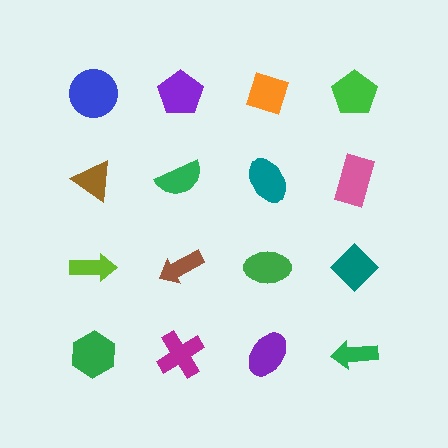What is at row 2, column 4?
A pink rectangle.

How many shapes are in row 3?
4 shapes.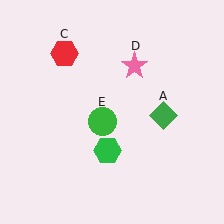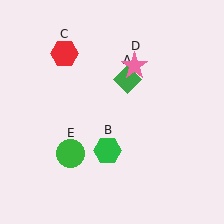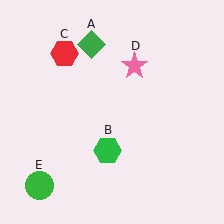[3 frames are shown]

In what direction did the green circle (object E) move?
The green circle (object E) moved down and to the left.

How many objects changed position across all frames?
2 objects changed position: green diamond (object A), green circle (object E).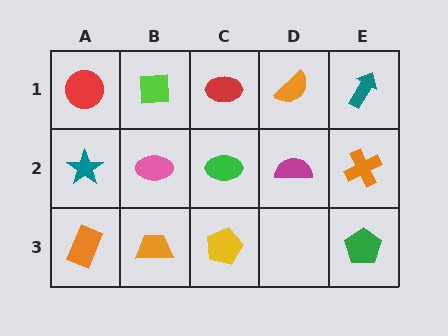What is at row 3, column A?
An orange rectangle.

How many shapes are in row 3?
4 shapes.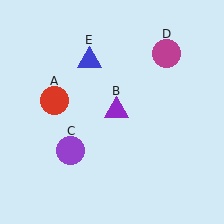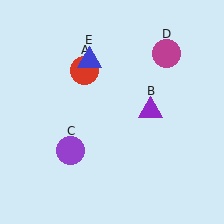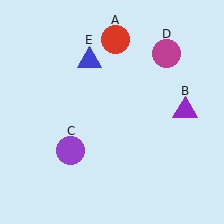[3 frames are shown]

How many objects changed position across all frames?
2 objects changed position: red circle (object A), purple triangle (object B).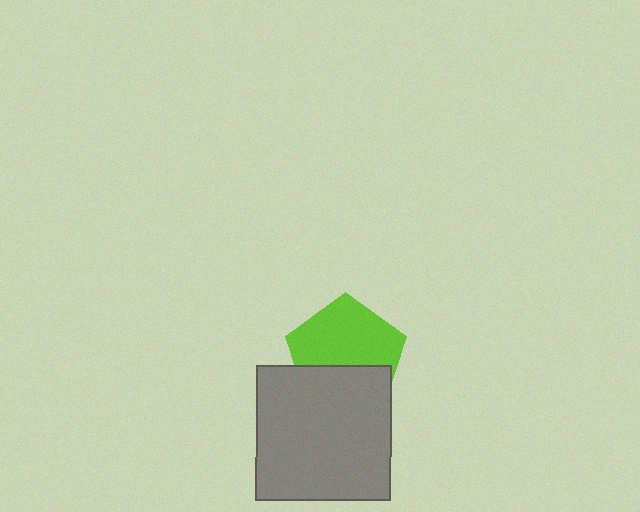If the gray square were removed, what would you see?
You would see the complete lime pentagon.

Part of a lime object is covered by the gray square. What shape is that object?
It is a pentagon.